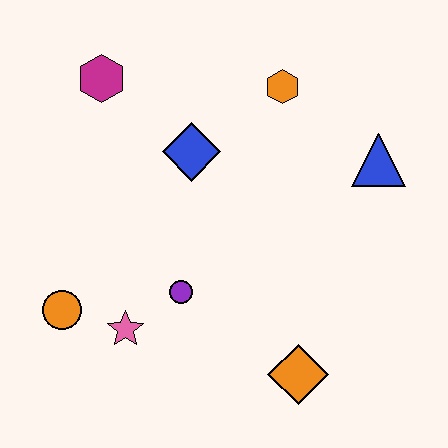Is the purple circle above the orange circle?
Yes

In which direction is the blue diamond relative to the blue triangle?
The blue diamond is to the left of the blue triangle.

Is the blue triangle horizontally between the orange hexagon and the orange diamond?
No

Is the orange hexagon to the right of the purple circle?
Yes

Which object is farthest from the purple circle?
The blue triangle is farthest from the purple circle.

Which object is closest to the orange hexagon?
The blue diamond is closest to the orange hexagon.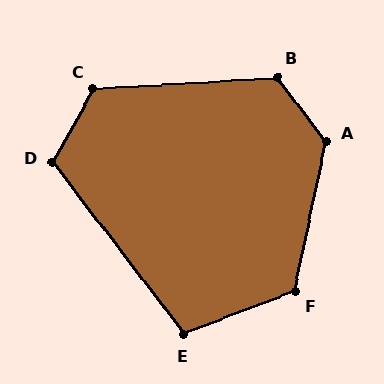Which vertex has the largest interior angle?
A, at approximately 131 degrees.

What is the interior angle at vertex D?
Approximately 114 degrees (obtuse).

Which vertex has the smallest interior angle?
E, at approximately 106 degrees.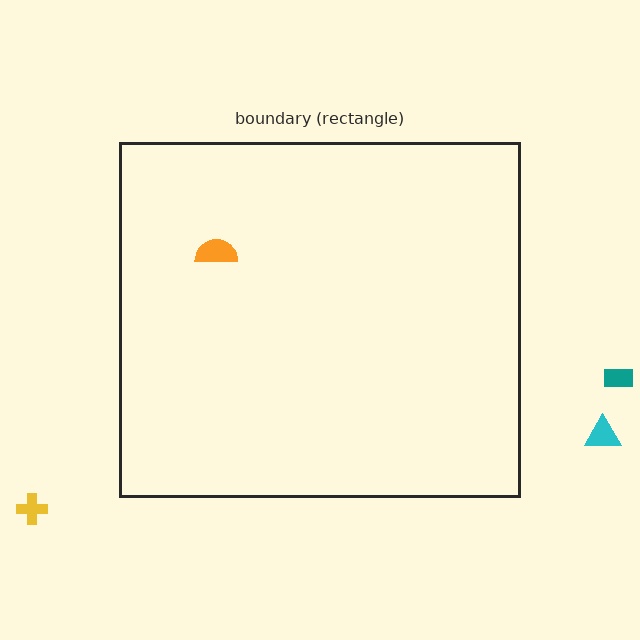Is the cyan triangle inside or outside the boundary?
Outside.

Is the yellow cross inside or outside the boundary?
Outside.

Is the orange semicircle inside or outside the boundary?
Inside.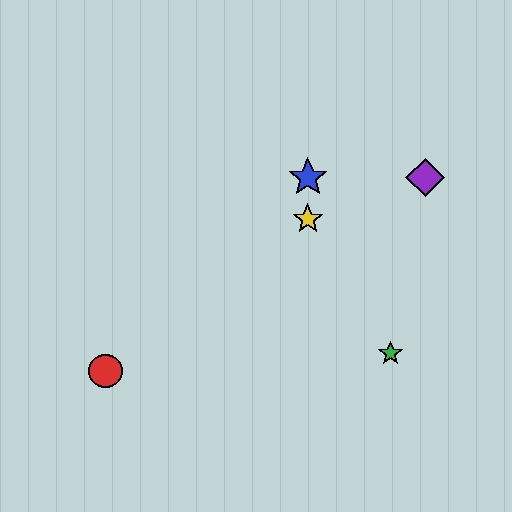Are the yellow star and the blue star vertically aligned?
Yes, both are at x≈308.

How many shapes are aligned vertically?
2 shapes (the blue star, the yellow star) are aligned vertically.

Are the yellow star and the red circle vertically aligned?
No, the yellow star is at x≈308 and the red circle is at x≈106.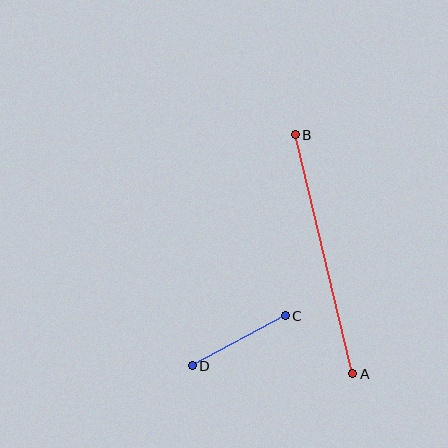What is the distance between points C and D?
The distance is approximately 106 pixels.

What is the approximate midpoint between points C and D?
The midpoint is at approximately (239, 341) pixels.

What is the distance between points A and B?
The distance is approximately 246 pixels.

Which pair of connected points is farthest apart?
Points A and B are farthest apart.